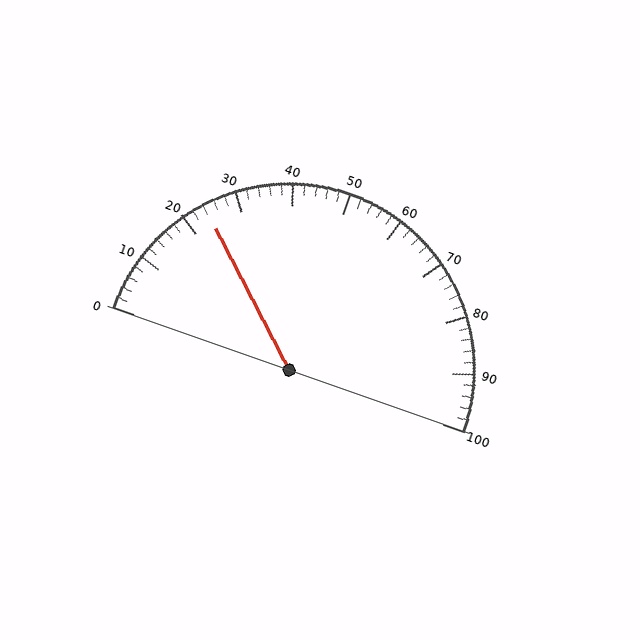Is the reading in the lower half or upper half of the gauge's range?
The reading is in the lower half of the range (0 to 100).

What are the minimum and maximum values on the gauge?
The gauge ranges from 0 to 100.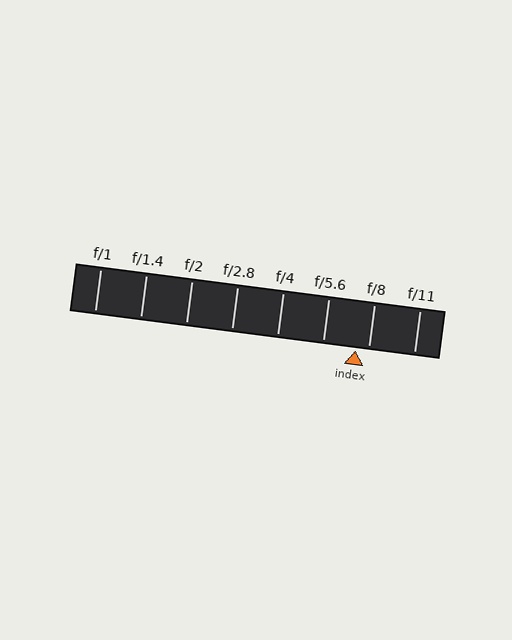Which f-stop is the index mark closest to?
The index mark is closest to f/8.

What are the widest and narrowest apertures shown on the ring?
The widest aperture shown is f/1 and the narrowest is f/11.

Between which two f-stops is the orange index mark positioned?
The index mark is between f/5.6 and f/8.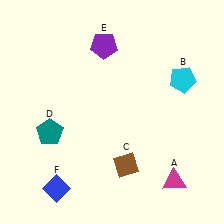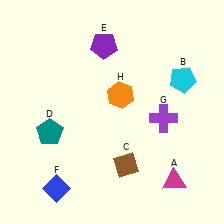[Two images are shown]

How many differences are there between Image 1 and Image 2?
There are 2 differences between the two images.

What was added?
A purple cross (G), an orange hexagon (H) were added in Image 2.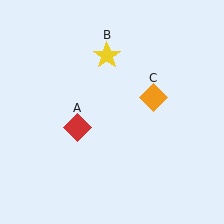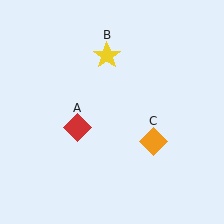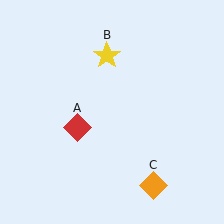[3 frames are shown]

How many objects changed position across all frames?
1 object changed position: orange diamond (object C).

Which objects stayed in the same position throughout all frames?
Red diamond (object A) and yellow star (object B) remained stationary.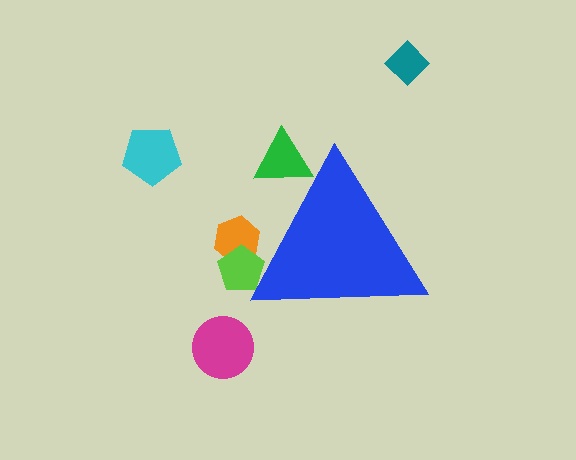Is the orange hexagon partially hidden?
Yes, the orange hexagon is partially hidden behind the blue triangle.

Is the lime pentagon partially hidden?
Yes, the lime pentagon is partially hidden behind the blue triangle.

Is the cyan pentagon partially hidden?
No, the cyan pentagon is fully visible.